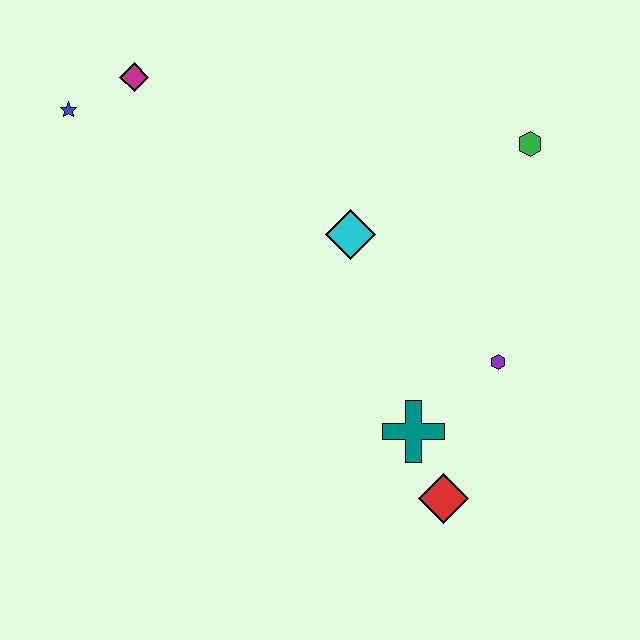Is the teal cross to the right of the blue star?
Yes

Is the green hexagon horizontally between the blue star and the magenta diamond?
No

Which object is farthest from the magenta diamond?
The red diamond is farthest from the magenta diamond.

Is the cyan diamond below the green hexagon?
Yes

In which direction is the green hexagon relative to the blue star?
The green hexagon is to the right of the blue star.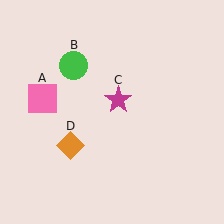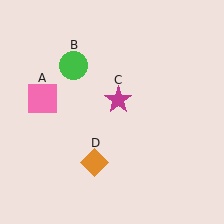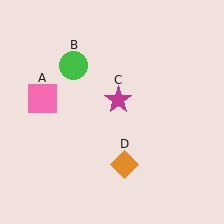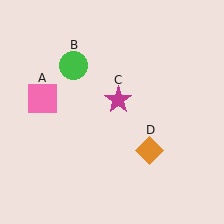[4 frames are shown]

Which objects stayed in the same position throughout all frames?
Pink square (object A) and green circle (object B) and magenta star (object C) remained stationary.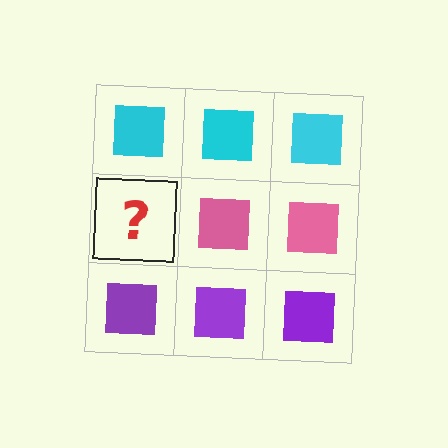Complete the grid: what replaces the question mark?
The question mark should be replaced with a pink square.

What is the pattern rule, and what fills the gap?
The rule is that each row has a consistent color. The gap should be filled with a pink square.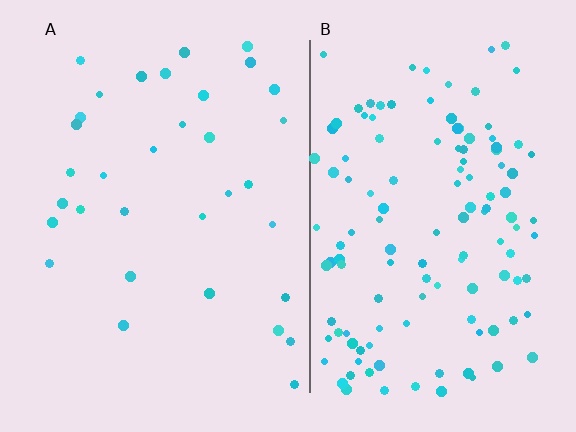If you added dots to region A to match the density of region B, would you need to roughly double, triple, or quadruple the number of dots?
Approximately quadruple.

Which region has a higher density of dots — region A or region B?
B (the right).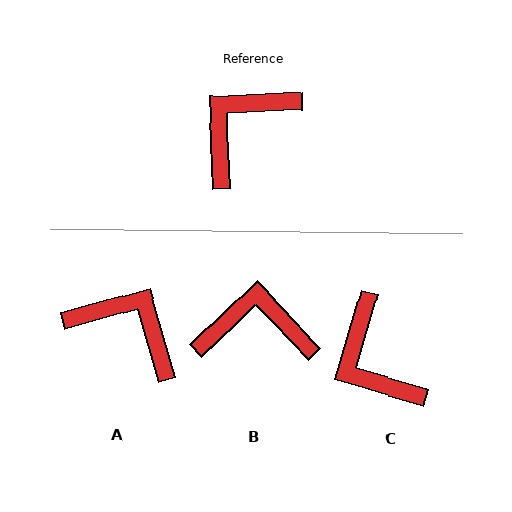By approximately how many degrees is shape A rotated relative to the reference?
Approximately 77 degrees clockwise.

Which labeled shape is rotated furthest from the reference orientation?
A, about 77 degrees away.